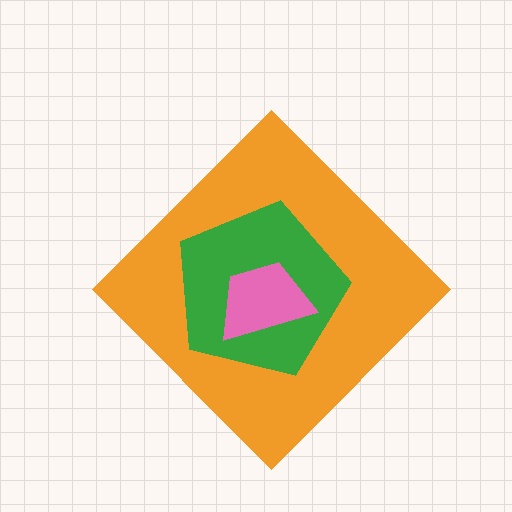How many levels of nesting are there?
3.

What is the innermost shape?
The pink trapezoid.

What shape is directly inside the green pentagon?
The pink trapezoid.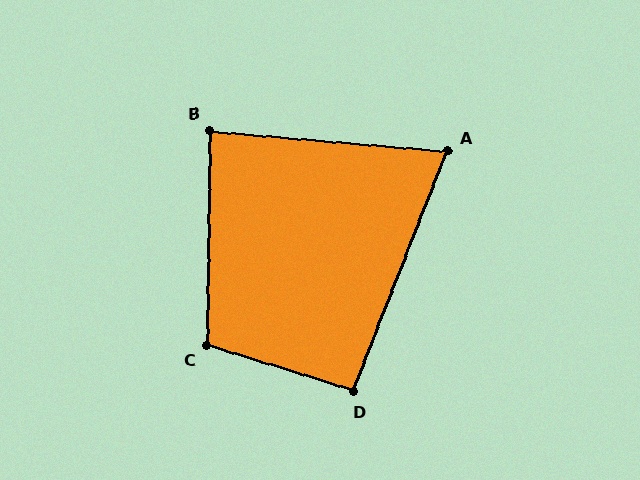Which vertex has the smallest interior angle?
A, at approximately 74 degrees.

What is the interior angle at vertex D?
Approximately 94 degrees (approximately right).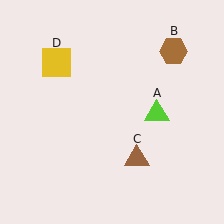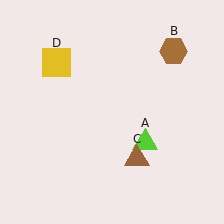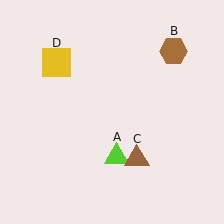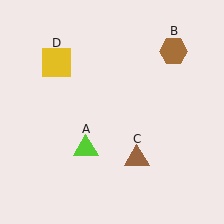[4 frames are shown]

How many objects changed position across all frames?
1 object changed position: lime triangle (object A).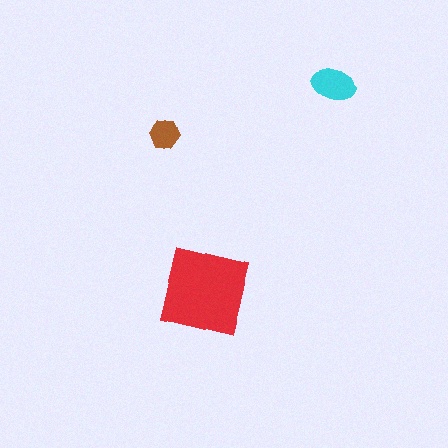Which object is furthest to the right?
The cyan ellipse is rightmost.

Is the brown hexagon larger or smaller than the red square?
Smaller.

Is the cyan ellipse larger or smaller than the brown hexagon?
Larger.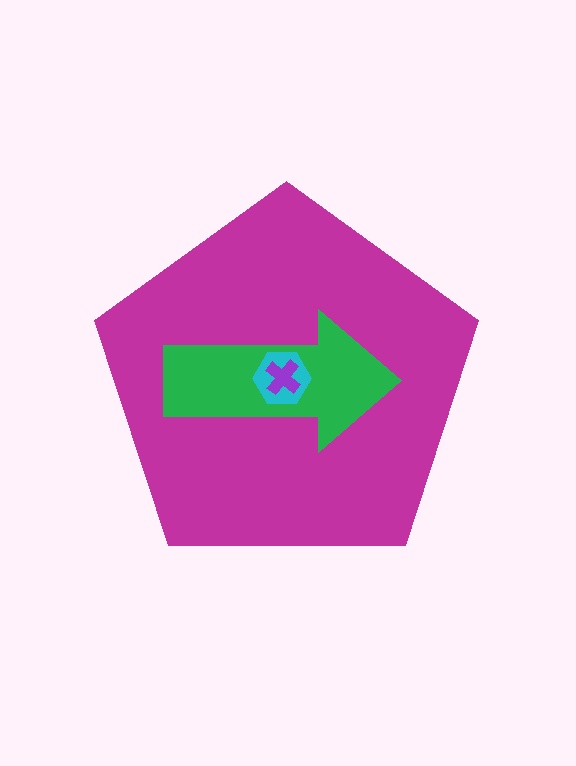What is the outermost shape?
The magenta pentagon.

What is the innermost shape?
The purple cross.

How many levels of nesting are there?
4.